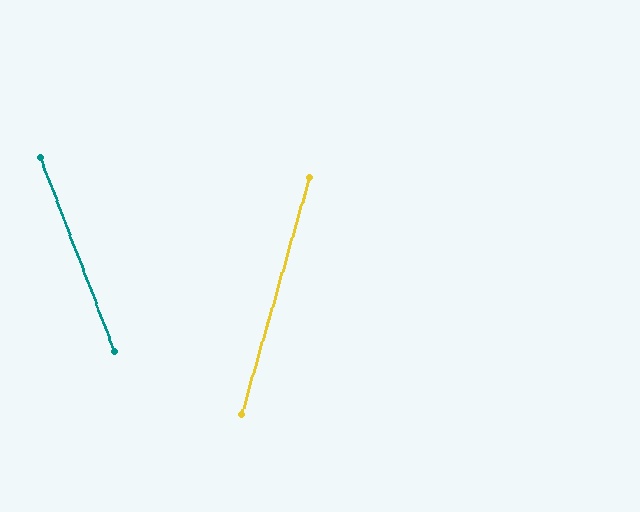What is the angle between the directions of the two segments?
Approximately 37 degrees.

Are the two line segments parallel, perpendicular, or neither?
Neither parallel nor perpendicular — they differ by about 37°.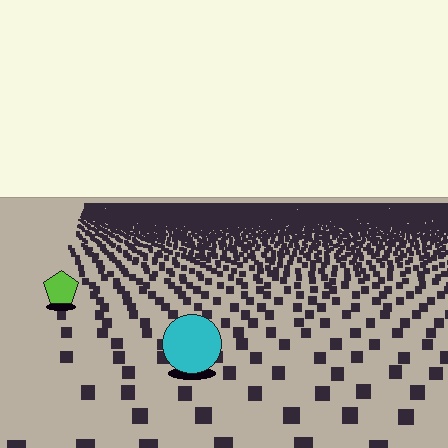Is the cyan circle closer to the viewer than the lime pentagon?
Yes. The cyan circle is closer — you can tell from the texture gradient: the ground texture is coarser near it.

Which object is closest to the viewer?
The cyan circle is closest. The texture marks near it are larger and more spread out.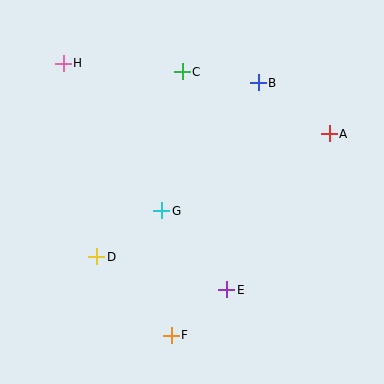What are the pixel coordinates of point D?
Point D is at (97, 257).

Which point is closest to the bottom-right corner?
Point E is closest to the bottom-right corner.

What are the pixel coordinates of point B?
Point B is at (258, 83).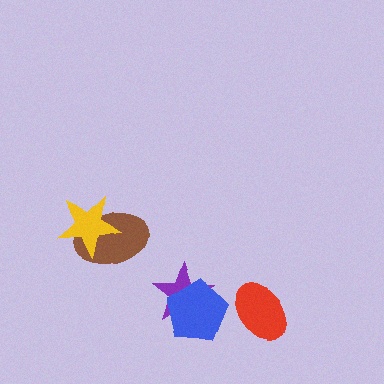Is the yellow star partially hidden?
No, no other shape covers it.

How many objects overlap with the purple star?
1 object overlaps with the purple star.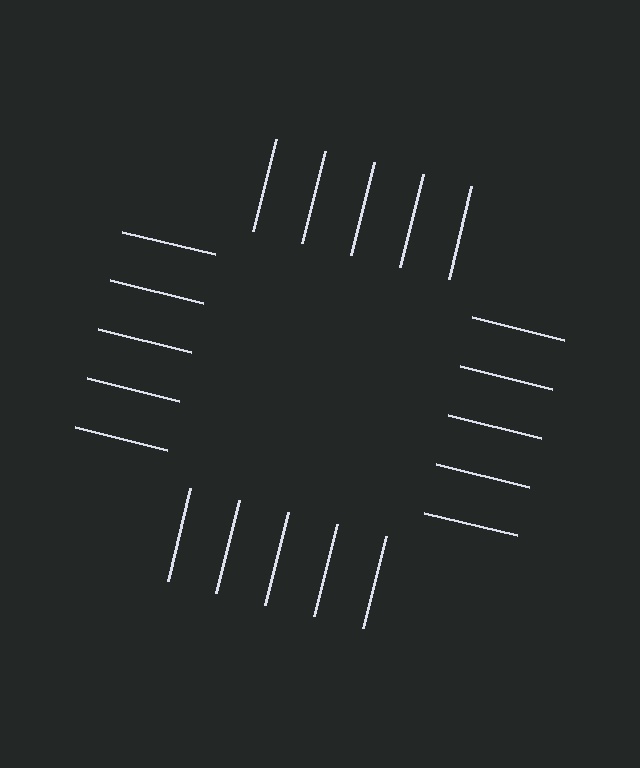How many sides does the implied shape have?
4 sides — the line-ends trace a square.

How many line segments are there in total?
20 — 5 along each of the 4 edges.